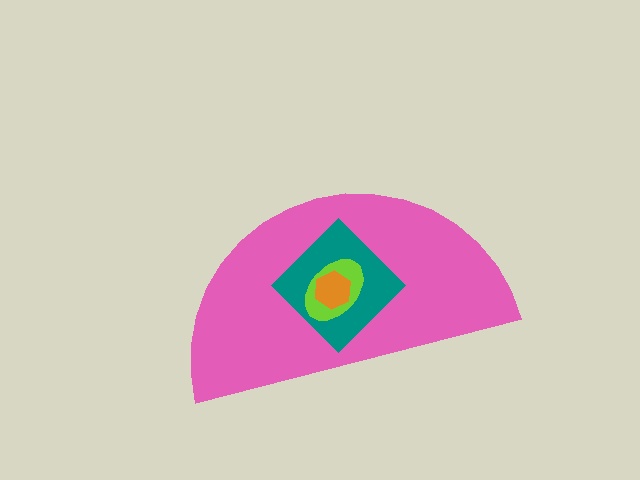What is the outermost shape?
The pink semicircle.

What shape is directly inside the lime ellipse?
The orange hexagon.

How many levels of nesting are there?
4.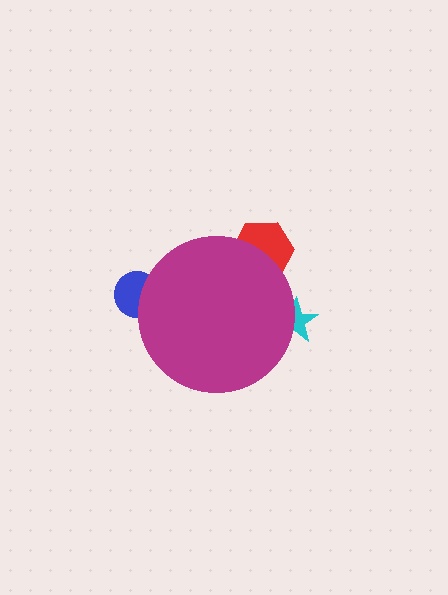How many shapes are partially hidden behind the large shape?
3 shapes are partially hidden.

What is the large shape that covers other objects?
A magenta circle.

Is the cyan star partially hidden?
Yes, the cyan star is partially hidden behind the magenta circle.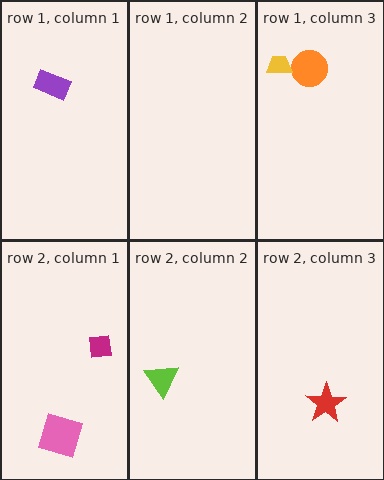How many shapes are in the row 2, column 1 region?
2.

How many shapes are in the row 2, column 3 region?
1.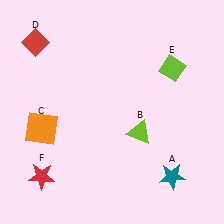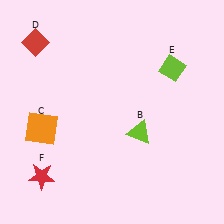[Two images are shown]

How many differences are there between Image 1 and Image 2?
There is 1 difference between the two images.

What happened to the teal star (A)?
The teal star (A) was removed in Image 2. It was in the bottom-right area of Image 1.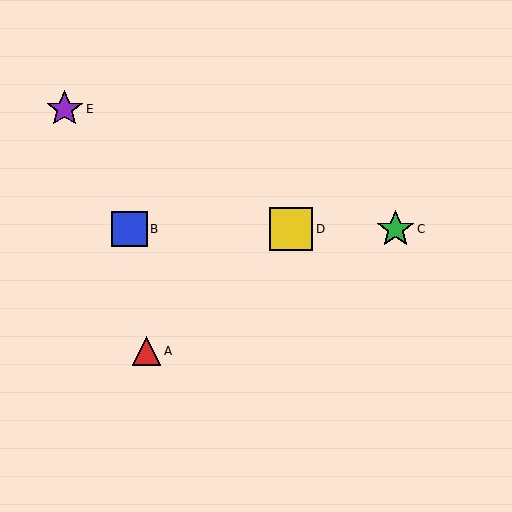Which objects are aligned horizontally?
Objects B, C, D are aligned horizontally.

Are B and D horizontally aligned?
Yes, both are at y≈229.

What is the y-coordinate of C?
Object C is at y≈229.